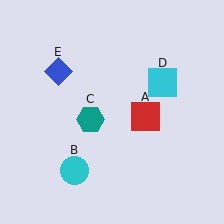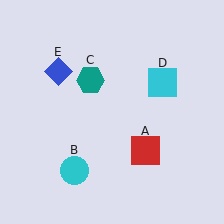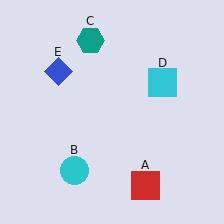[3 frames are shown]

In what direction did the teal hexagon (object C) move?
The teal hexagon (object C) moved up.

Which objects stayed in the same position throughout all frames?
Cyan circle (object B) and cyan square (object D) and blue diamond (object E) remained stationary.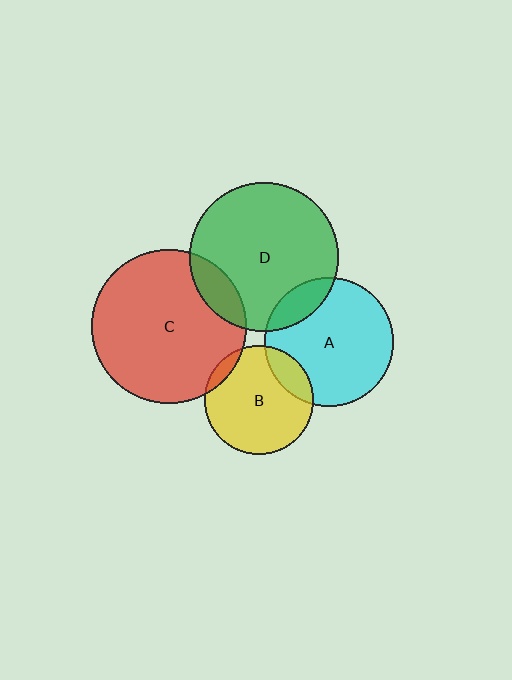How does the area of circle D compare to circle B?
Approximately 1.9 times.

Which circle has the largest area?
Circle C (red).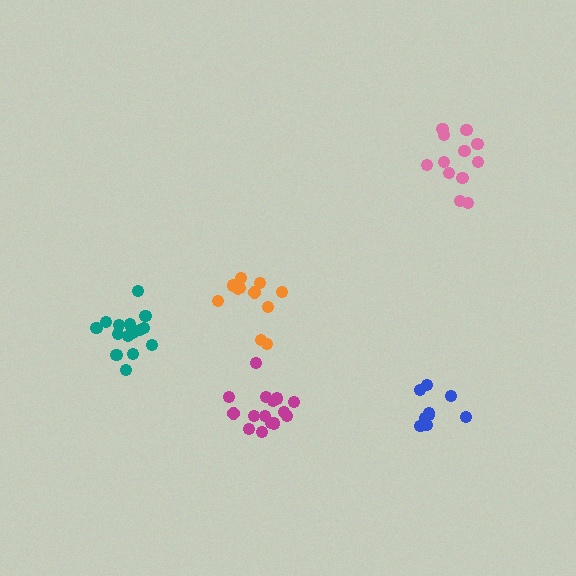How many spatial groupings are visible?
There are 5 spatial groupings.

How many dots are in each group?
Group 1: 9 dots, Group 2: 15 dots, Group 3: 15 dots, Group 4: 11 dots, Group 5: 12 dots (62 total).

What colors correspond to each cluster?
The clusters are colored: blue, teal, magenta, orange, pink.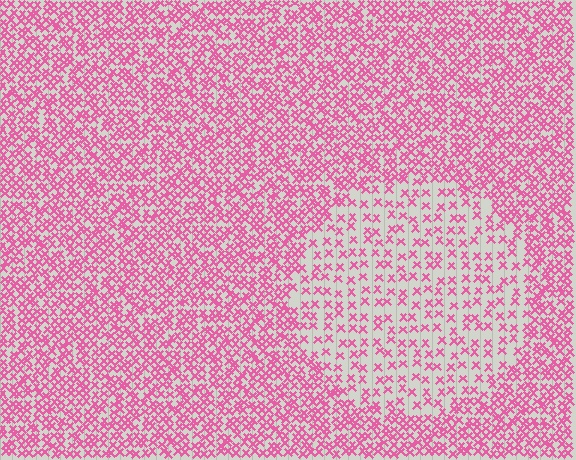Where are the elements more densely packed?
The elements are more densely packed outside the circle boundary.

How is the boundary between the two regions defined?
The boundary is defined by a change in element density (approximately 2.2x ratio). All elements are the same color, size, and shape.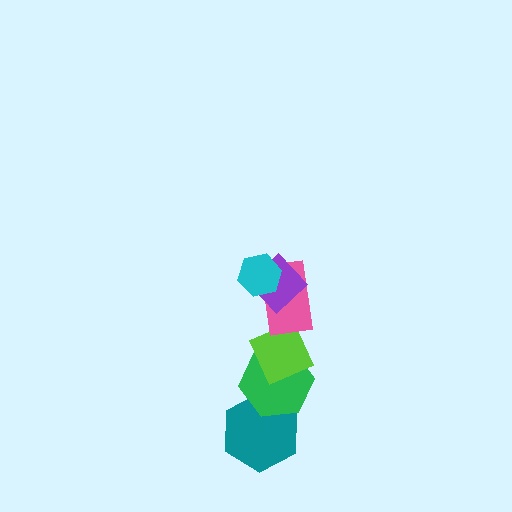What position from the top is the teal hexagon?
The teal hexagon is 6th from the top.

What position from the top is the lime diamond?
The lime diamond is 4th from the top.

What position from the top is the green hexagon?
The green hexagon is 5th from the top.